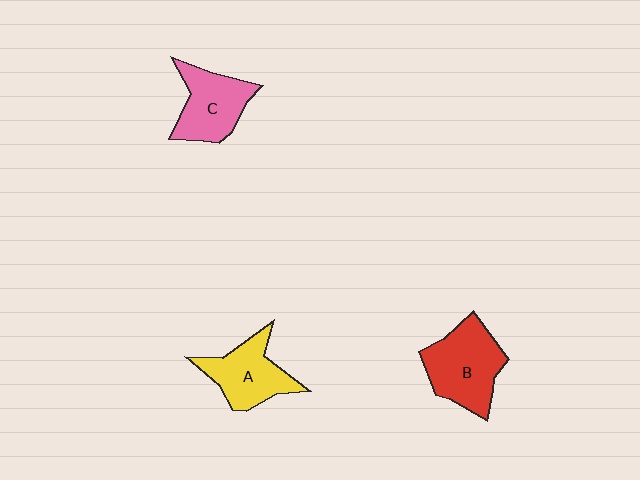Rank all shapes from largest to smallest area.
From largest to smallest: B (red), A (yellow), C (pink).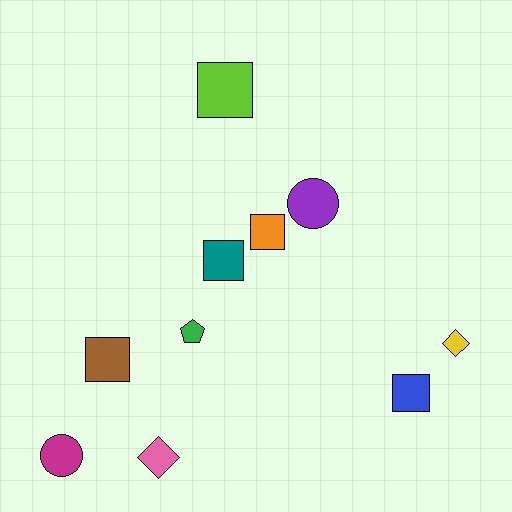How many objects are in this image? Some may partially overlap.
There are 10 objects.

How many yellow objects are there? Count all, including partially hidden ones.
There is 1 yellow object.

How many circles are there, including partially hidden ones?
There are 2 circles.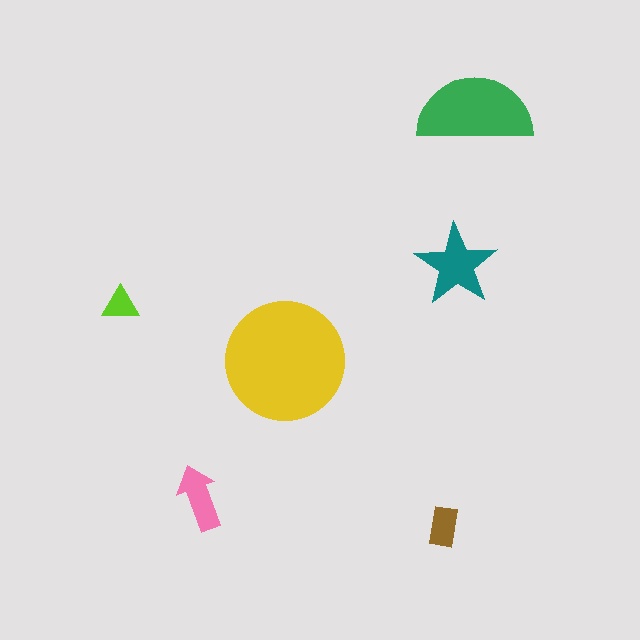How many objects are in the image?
There are 6 objects in the image.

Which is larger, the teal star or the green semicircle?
The green semicircle.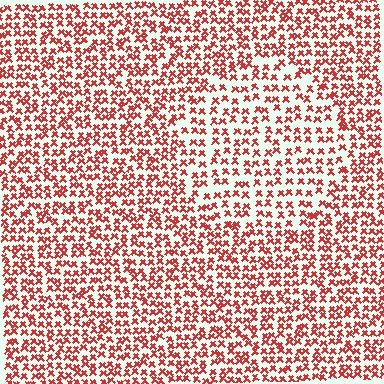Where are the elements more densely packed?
The elements are more densely packed outside the circle boundary.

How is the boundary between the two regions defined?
The boundary is defined by a change in element density (approximately 1.5x ratio). All elements are the same color, size, and shape.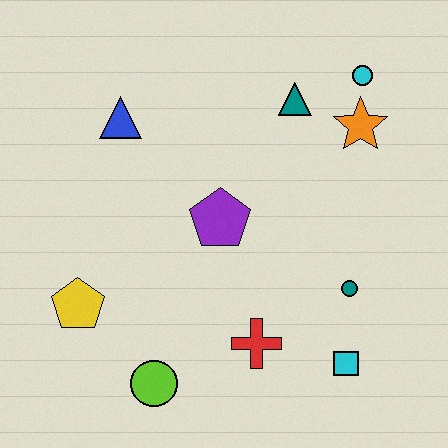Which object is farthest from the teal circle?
The blue triangle is farthest from the teal circle.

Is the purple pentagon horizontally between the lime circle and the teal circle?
Yes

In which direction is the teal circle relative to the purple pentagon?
The teal circle is to the right of the purple pentagon.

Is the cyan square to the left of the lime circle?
No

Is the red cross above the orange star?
No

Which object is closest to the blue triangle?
The purple pentagon is closest to the blue triangle.